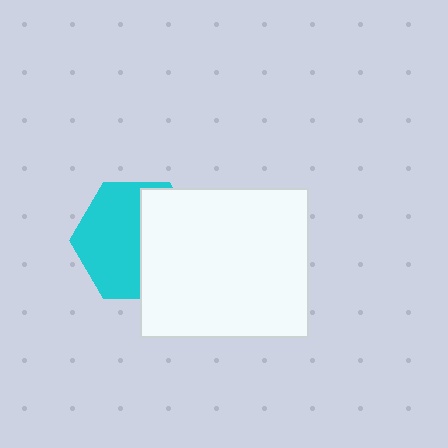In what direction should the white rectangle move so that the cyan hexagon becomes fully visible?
The white rectangle should move right. That is the shortest direction to clear the overlap and leave the cyan hexagon fully visible.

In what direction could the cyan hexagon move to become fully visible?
The cyan hexagon could move left. That would shift it out from behind the white rectangle entirely.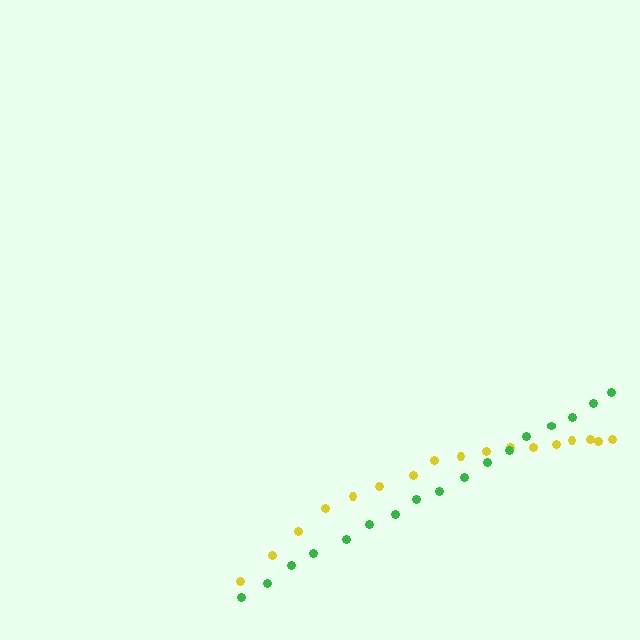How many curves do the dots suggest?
There are 2 distinct paths.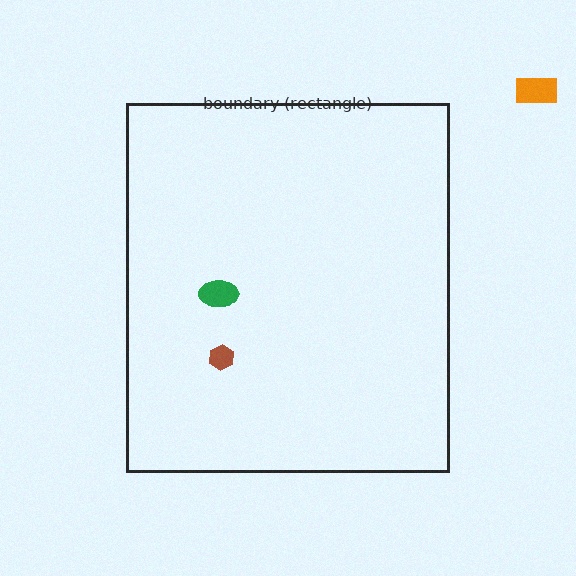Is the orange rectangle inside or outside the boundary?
Outside.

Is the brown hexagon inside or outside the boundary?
Inside.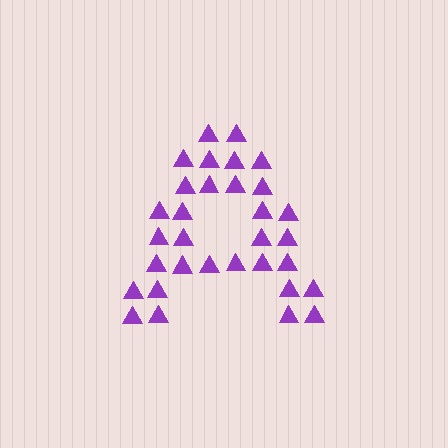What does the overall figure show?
The overall figure shows the letter A.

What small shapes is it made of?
It is made of small triangles.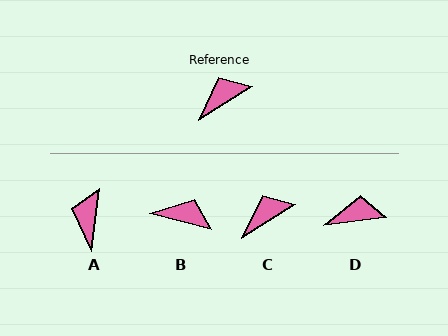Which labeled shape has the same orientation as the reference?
C.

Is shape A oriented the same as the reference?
No, it is off by about 51 degrees.